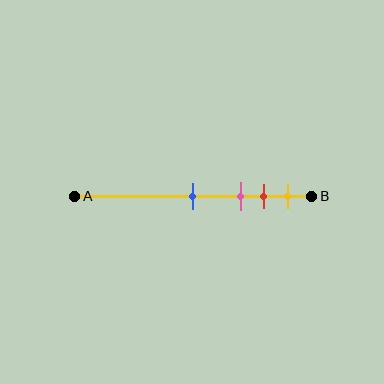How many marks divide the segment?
There are 4 marks dividing the segment.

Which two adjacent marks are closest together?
The red and yellow marks are the closest adjacent pair.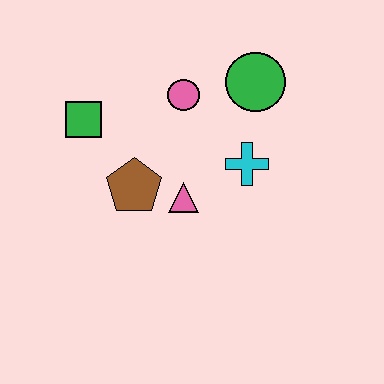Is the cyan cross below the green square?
Yes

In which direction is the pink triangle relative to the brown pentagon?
The pink triangle is to the right of the brown pentagon.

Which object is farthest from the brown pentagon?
The green circle is farthest from the brown pentagon.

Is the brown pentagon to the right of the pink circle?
No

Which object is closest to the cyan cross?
The pink triangle is closest to the cyan cross.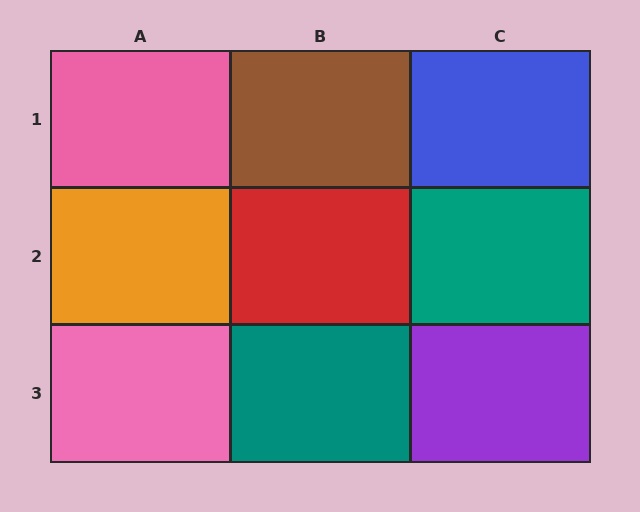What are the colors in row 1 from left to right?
Pink, brown, blue.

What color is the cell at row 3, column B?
Teal.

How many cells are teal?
2 cells are teal.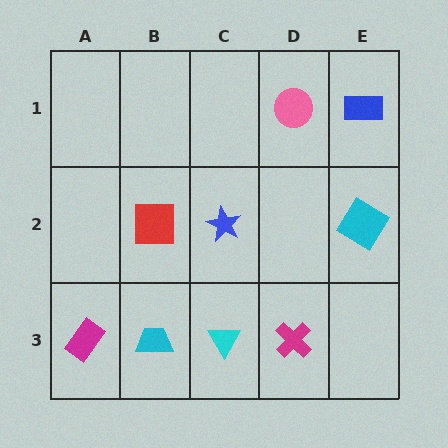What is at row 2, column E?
A cyan diamond.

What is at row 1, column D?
A pink circle.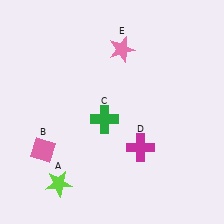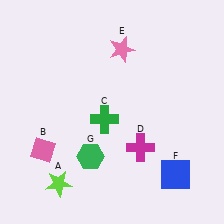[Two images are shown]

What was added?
A blue square (F), a green hexagon (G) were added in Image 2.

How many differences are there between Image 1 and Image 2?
There are 2 differences between the two images.